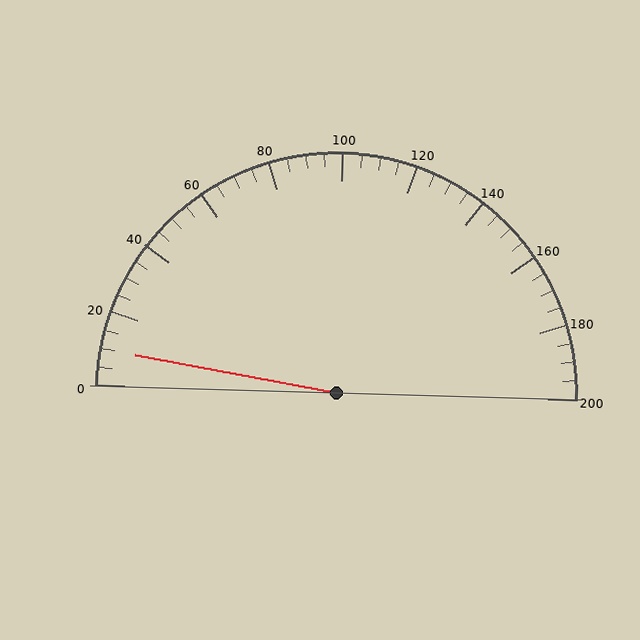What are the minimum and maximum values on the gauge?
The gauge ranges from 0 to 200.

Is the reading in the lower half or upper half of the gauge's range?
The reading is in the lower half of the range (0 to 200).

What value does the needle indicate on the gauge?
The needle indicates approximately 10.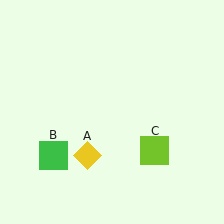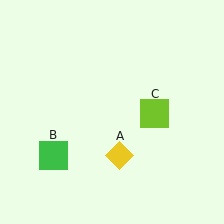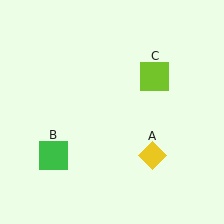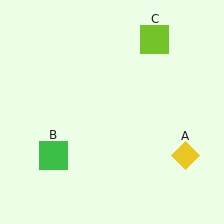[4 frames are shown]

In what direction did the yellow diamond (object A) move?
The yellow diamond (object A) moved right.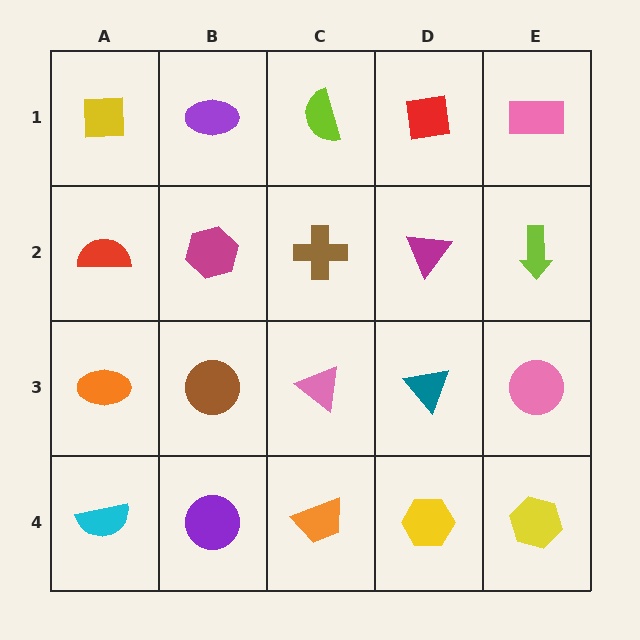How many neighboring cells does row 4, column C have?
3.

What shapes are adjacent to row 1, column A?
A red semicircle (row 2, column A), a purple ellipse (row 1, column B).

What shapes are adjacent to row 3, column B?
A magenta hexagon (row 2, column B), a purple circle (row 4, column B), an orange ellipse (row 3, column A), a pink triangle (row 3, column C).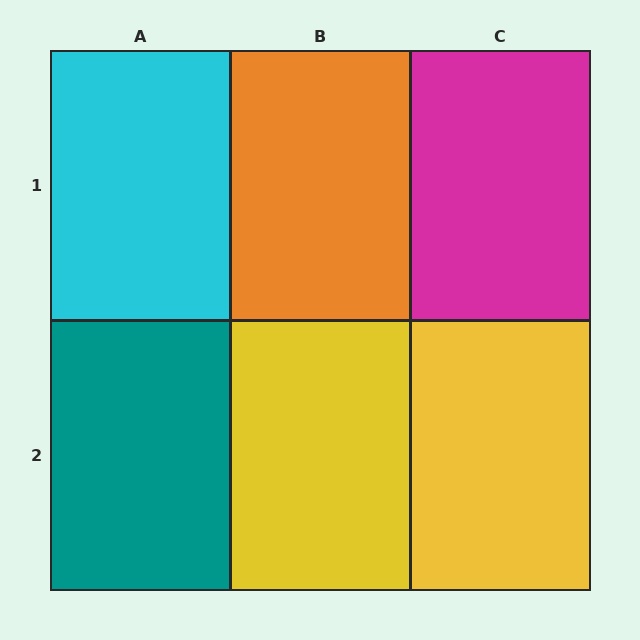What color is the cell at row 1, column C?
Magenta.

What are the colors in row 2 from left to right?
Teal, yellow, yellow.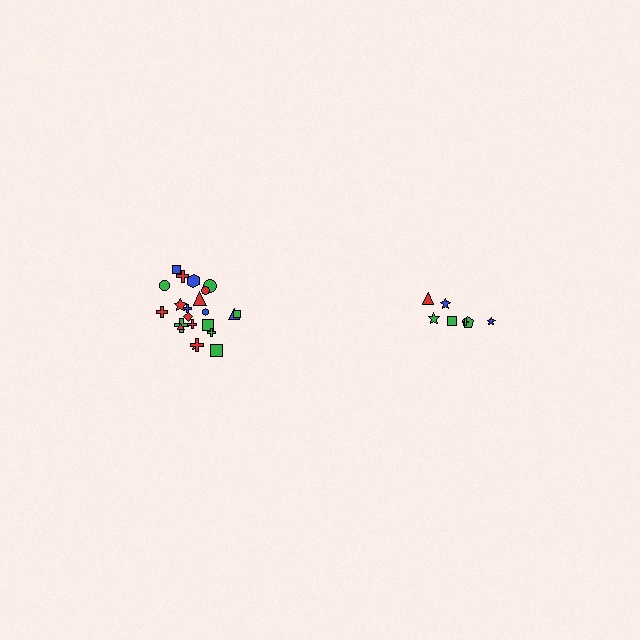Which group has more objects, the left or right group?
The left group.